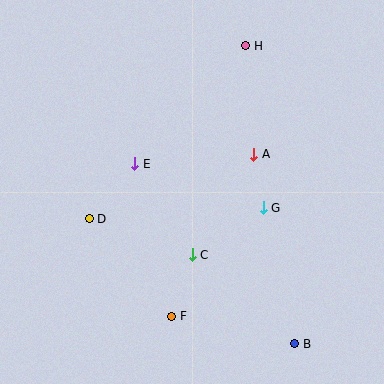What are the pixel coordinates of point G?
Point G is at (263, 208).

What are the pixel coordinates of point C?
Point C is at (192, 255).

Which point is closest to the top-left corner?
Point E is closest to the top-left corner.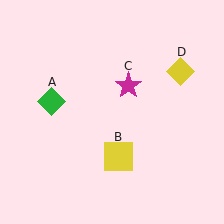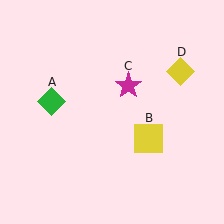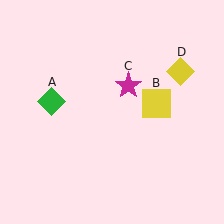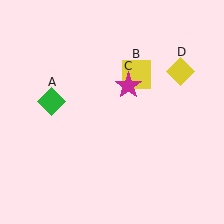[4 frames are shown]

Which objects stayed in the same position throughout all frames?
Green diamond (object A) and magenta star (object C) and yellow diamond (object D) remained stationary.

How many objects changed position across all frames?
1 object changed position: yellow square (object B).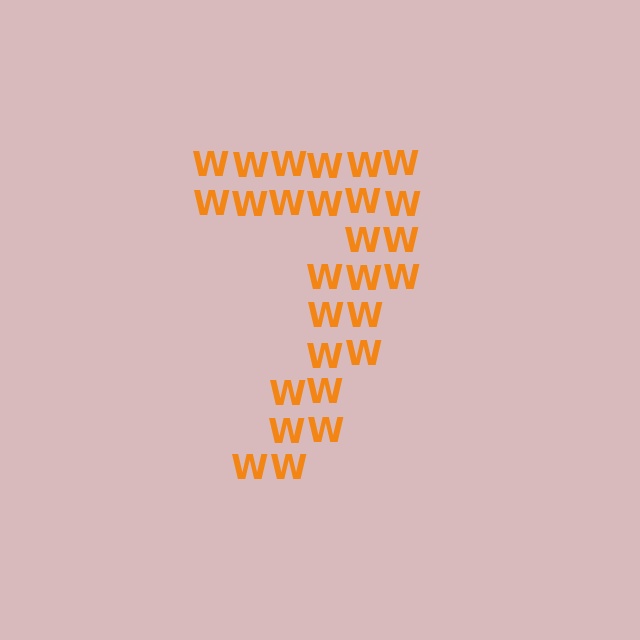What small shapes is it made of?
It is made of small letter W's.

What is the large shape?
The large shape is the digit 7.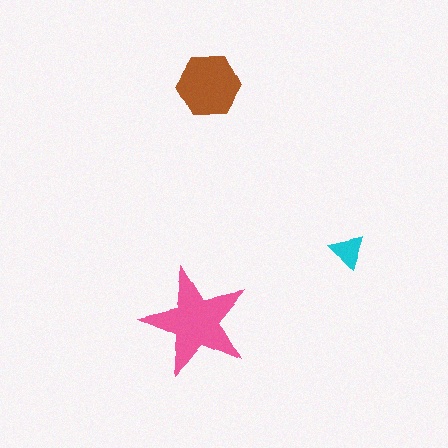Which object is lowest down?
The pink star is bottommost.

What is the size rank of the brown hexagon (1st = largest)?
2nd.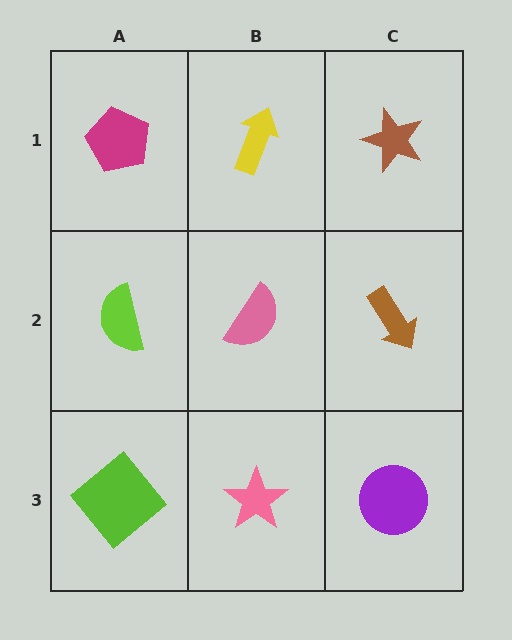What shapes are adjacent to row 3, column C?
A brown arrow (row 2, column C), a pink star (row 3, column B).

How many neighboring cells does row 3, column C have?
2.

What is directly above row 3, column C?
A brown arrow.